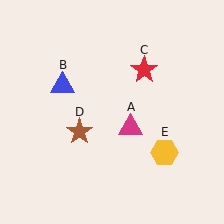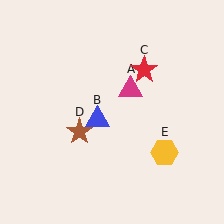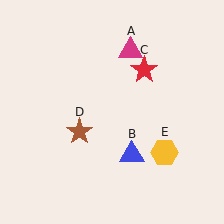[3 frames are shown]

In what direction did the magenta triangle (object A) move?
The magenta triangle (object A) moved up.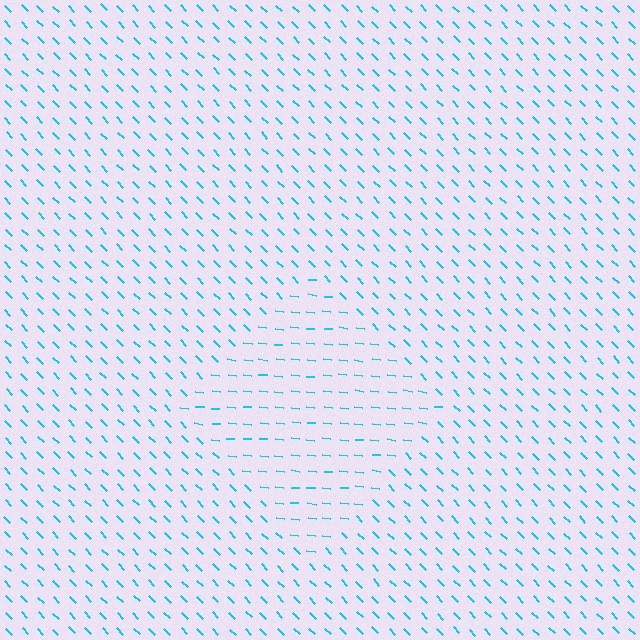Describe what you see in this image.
The image is filled with small cyan line segments. A diamond region in the image has lines oriented differently from the surrounding lines, creating a visible texture boundary.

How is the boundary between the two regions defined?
The boundary is defined purely by a change in line orientation (approximately 38 degrees difference). All lines are the same color and thickness.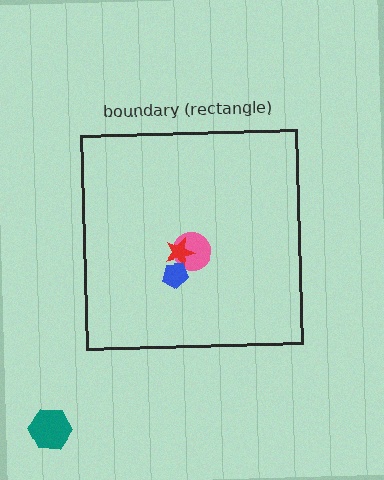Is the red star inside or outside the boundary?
Inside.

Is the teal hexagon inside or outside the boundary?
Outside.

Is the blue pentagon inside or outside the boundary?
Inside.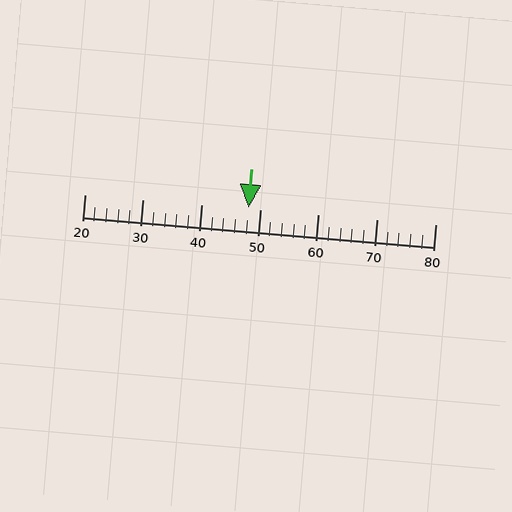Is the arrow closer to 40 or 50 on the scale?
The arrow is closer to 50.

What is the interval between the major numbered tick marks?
The major tick marks are spaced 10 units apart.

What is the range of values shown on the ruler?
The ruler shows values from 20 to 80.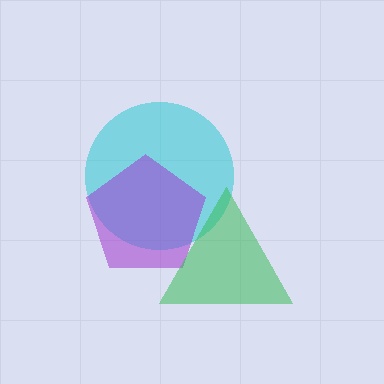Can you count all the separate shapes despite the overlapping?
Yes, there are 3 separate shapes.